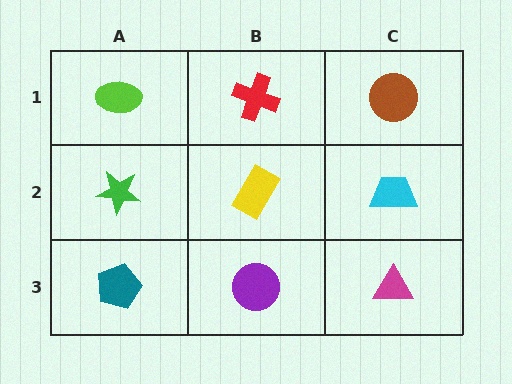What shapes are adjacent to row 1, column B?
A yellow rectangle (row 2, column B), a lime ellipse (row 1, column A), a brown circle (row 1, column C).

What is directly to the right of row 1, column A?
A red cross.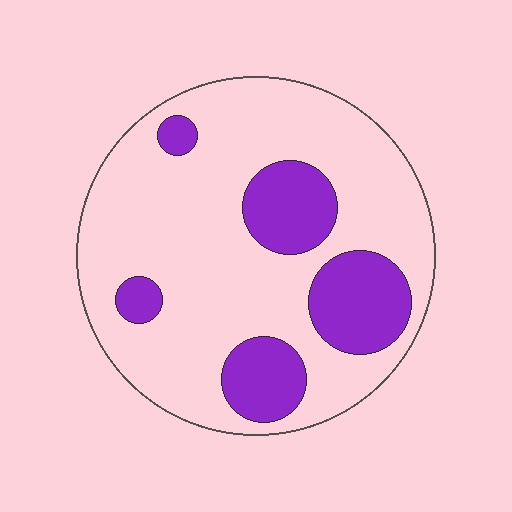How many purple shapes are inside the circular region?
5.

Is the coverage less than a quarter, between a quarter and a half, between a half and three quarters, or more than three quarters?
Less than a quarter.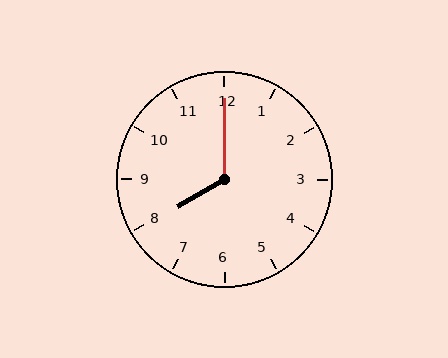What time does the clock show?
8:00.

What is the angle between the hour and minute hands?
Approximately 120 degrees.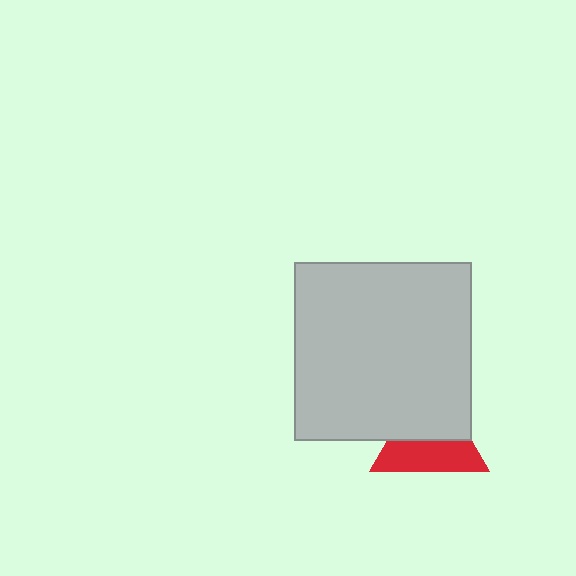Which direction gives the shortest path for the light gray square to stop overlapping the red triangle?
Moving up gives the shortest separation.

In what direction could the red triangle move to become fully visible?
The red triangle could move down. That would shift it out from behind the light gray square entirely.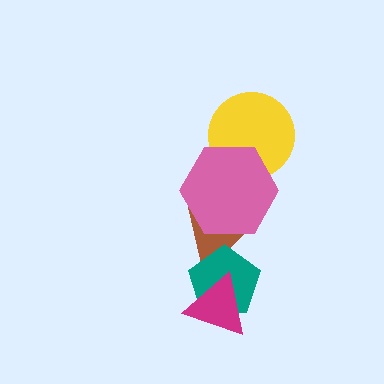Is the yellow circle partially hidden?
Yes, it is partially covered by another shape.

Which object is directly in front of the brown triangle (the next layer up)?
The teal pentagon is directly in front of the brown triangle.